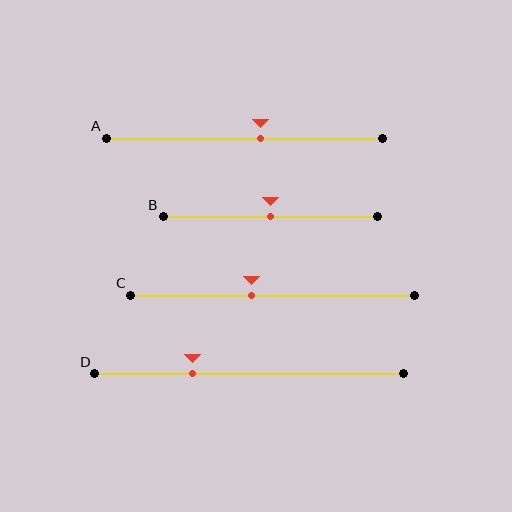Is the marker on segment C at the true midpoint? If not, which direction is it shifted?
No, the marker on segment C is shifted to the left by about 7% of the segment length.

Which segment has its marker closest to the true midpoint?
Segment B has its marker closest to the true midpoint.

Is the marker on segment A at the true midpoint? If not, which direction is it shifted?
No, the marker on segment A is shifted to the right by about 6% of the segment length.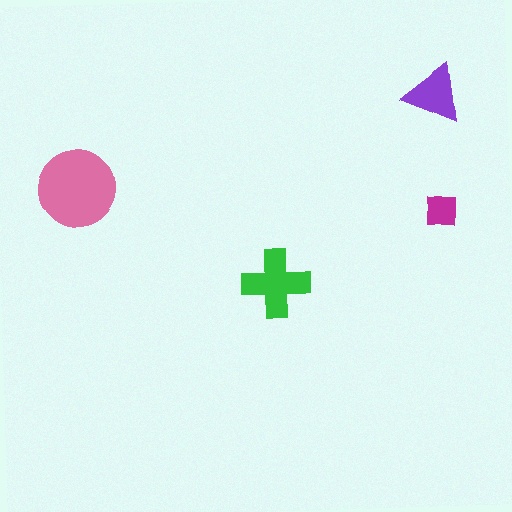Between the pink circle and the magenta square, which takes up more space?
The pink circle.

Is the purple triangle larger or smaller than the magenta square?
Larger.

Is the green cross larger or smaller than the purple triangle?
Larger.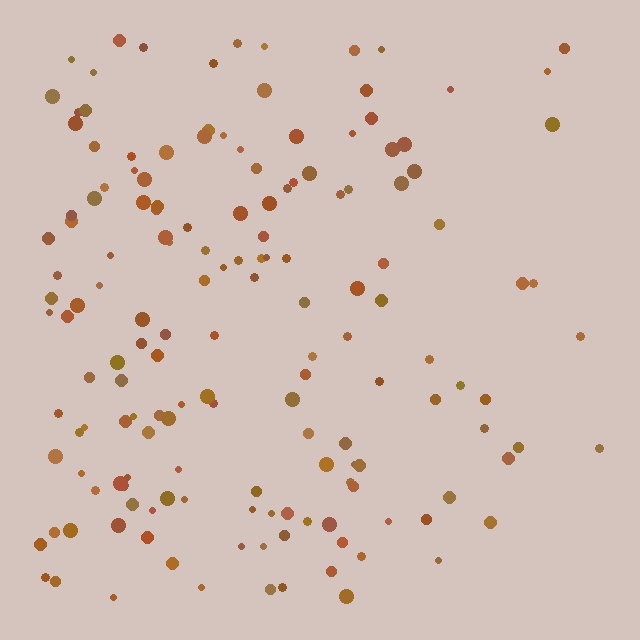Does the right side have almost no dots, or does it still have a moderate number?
Still a moderate number, just noticeably fewer than the left.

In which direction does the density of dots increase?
From right to left, with the left side densest.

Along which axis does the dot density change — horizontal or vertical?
Horizontal.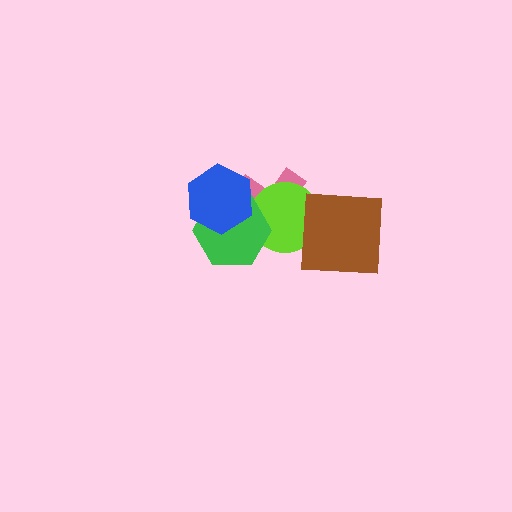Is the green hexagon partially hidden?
Yes, it is partially covered by another shape.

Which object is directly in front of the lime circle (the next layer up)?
The green hexagon is directly in front of the lime circle.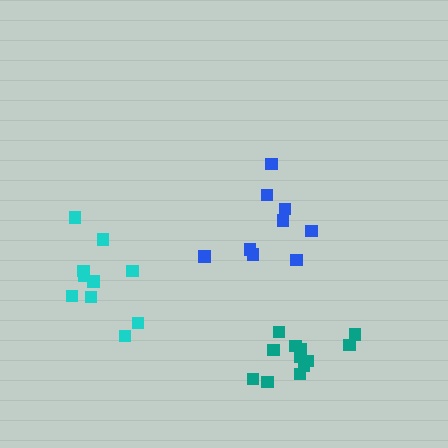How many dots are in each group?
Group 1: 9 dots, Group 2: 10 dots, Group 3: 12 dots (31 total).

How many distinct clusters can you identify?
There are 3 distinct clusters.